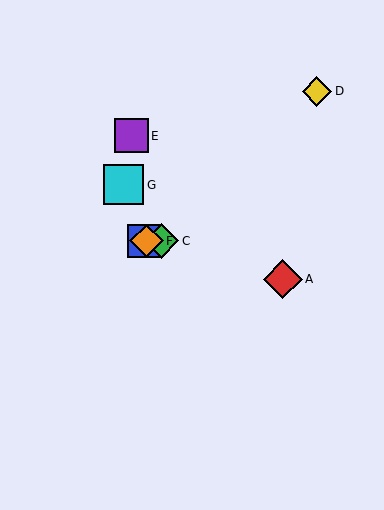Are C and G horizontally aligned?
No, C is at y≈241 and G is at y≈185.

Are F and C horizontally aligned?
Yes, both are at y≈241.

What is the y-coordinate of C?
Object C is at y≈241.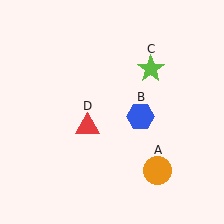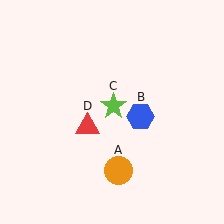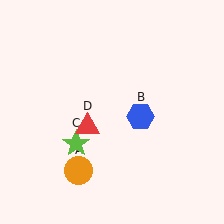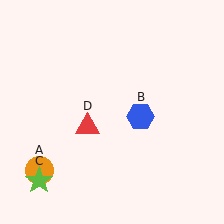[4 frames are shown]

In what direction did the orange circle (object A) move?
The orange circle (object A) moved left.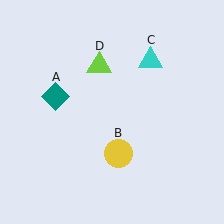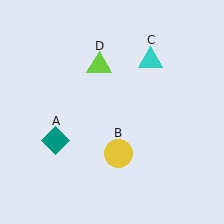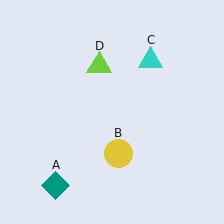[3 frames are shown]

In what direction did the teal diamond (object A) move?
The teal diamond (object A) moved down.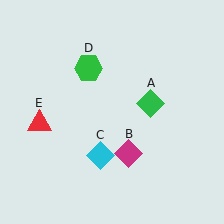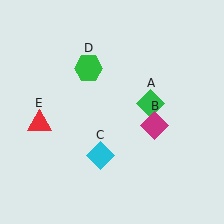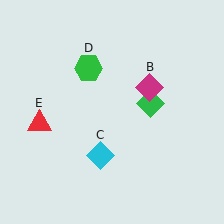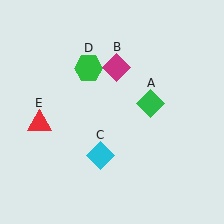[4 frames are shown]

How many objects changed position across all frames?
1 object changed position: magenta diamond (object B).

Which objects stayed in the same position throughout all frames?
Green diamond (object A) and cyan diamond (object C) and green hexagon (object D) and red triangle (object E) remained stationary.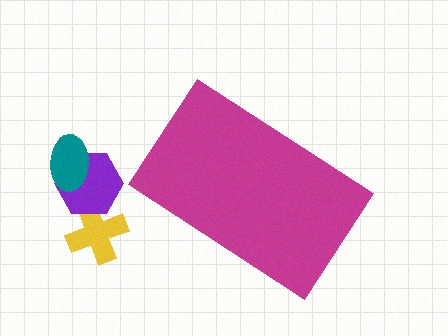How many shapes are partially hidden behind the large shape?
0 shapes are partially hidden.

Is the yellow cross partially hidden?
No, the yellow cross is fully visible.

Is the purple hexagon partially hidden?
No, the purple hexagon is fully visible.